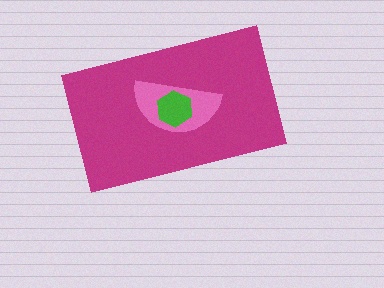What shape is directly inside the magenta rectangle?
The pink semicircle.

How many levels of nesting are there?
3.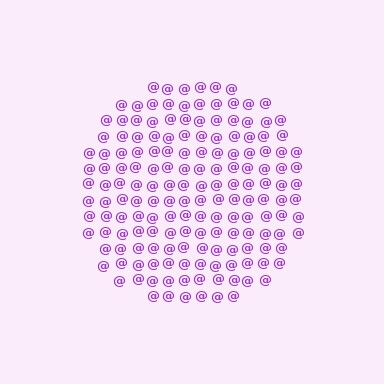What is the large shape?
The large shape is a circle.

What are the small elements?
The small elements are at signs.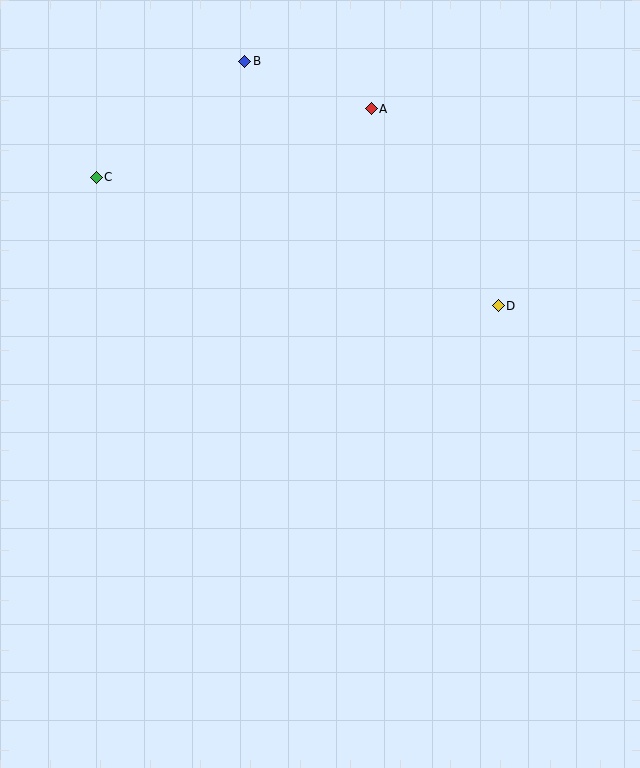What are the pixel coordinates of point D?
Point D is at (498, 306).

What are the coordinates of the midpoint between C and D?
The midpoint between C and D is at (297, 242).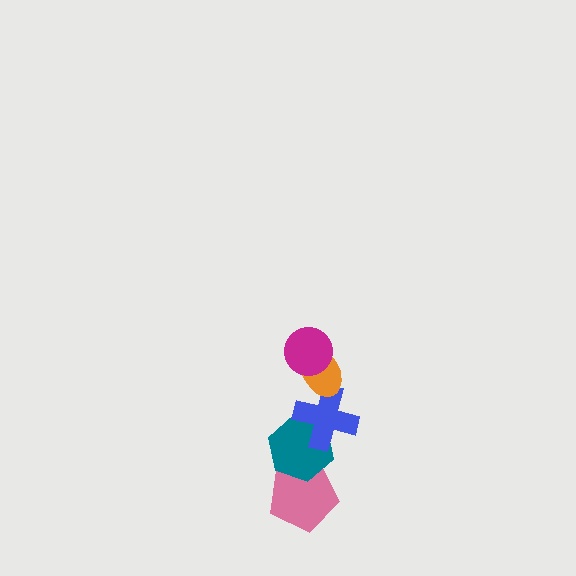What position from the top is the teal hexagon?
The teal hexagon is 4th from the top.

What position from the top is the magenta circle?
The magenta circle is 1st from the top.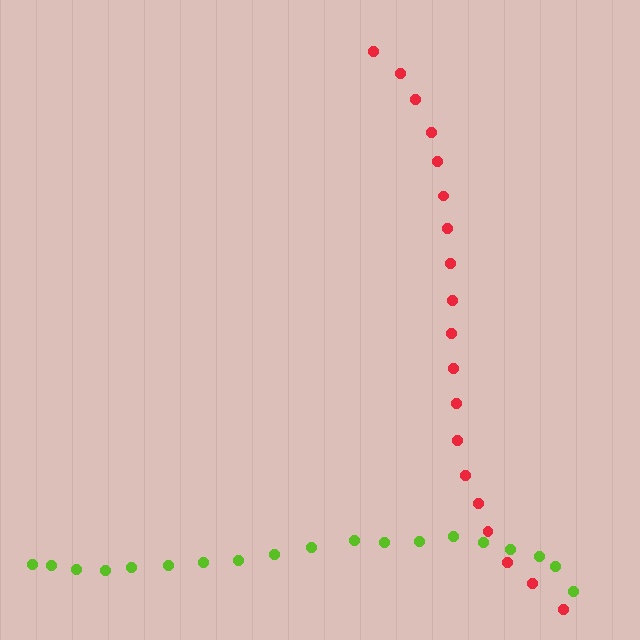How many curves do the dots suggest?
There are 2 distinct paths.